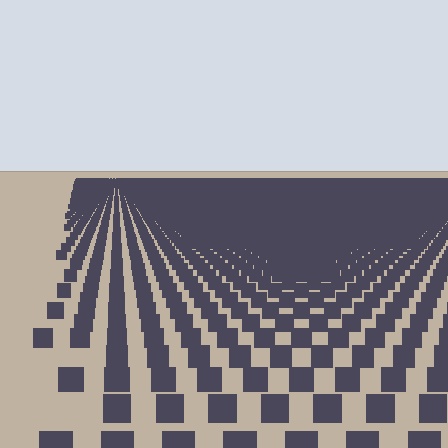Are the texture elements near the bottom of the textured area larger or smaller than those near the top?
Larger. Near the bottom, elements are closer to the viewer and appear at a bigger on-screen size.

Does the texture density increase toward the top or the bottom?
Density increases toward the top.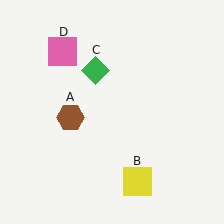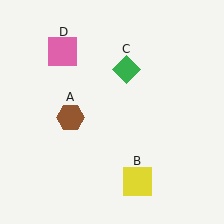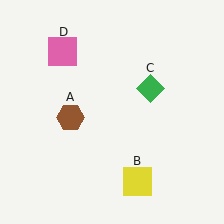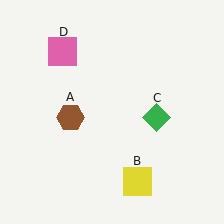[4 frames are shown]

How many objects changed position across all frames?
1 object changed position: green diamond (object C).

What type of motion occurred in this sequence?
The green diamond (object C) rotated clockwise around the center of the scene.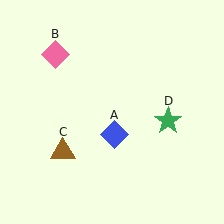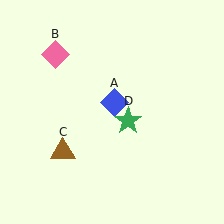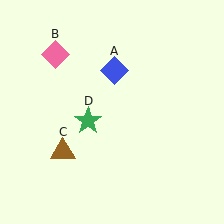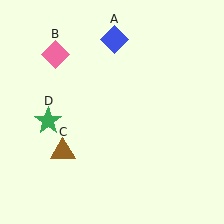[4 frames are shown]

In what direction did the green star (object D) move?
The green star (object D) moved left.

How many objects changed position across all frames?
2 objects changed position: blue diamond (object A), green star (object D).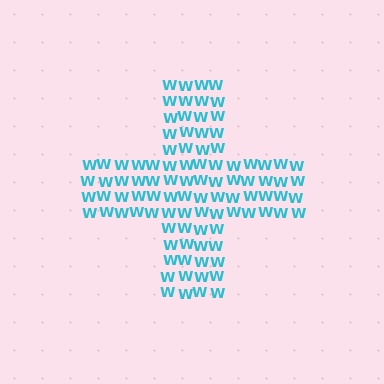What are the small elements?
The small elements are letter W's.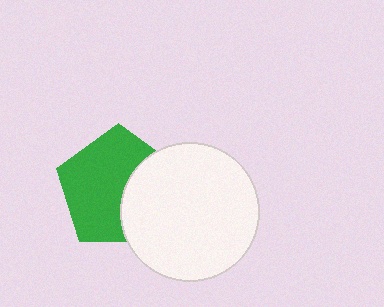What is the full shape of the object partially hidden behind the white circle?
The partially hidden object is a green pentagon.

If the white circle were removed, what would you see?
You would see the complete green pentagon.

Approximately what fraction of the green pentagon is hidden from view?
Roughly 36% of the green pentagon is hidden behind the white circle.